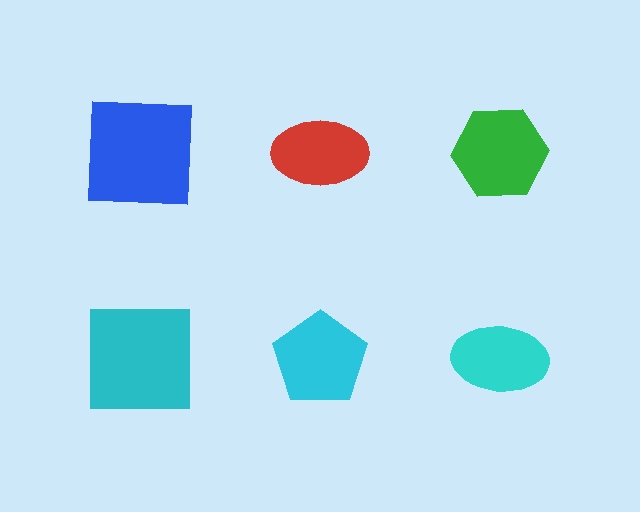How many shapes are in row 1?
3 shapes.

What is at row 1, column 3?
A green hexagon.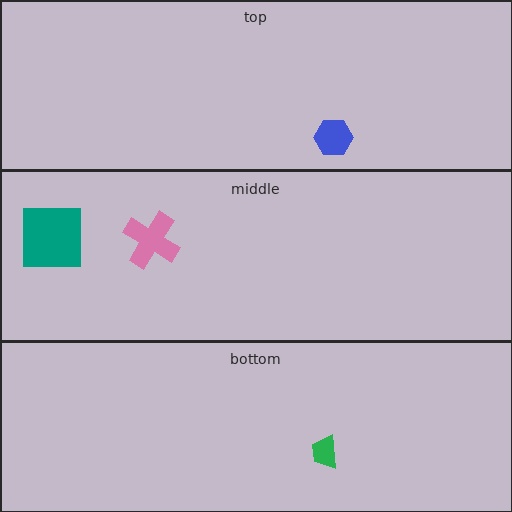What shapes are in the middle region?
The pink cross, the teal square.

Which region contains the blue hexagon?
The top region.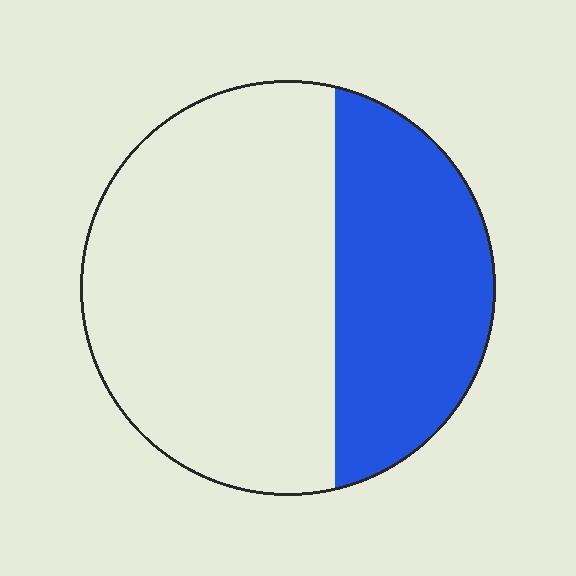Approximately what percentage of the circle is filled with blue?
Approximately 35%.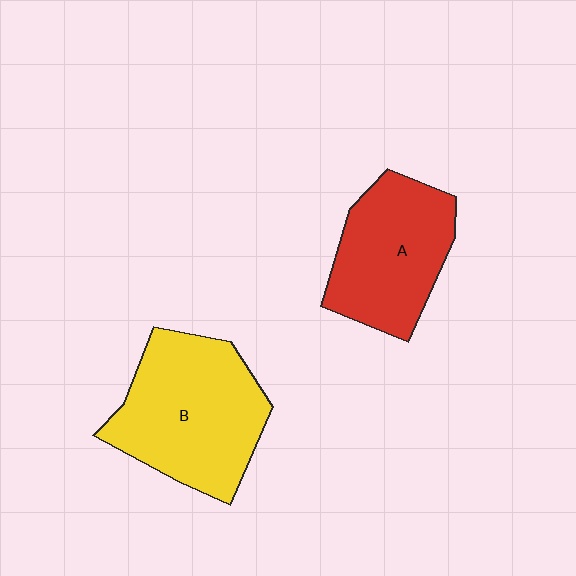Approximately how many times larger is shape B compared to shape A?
Approximately 1.3 times.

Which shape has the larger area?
Shape B (yellow).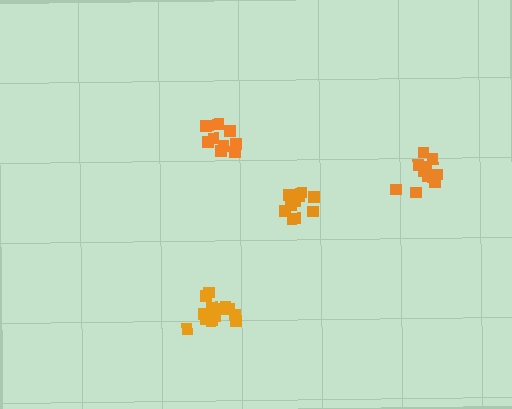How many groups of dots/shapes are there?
There are 4 groups.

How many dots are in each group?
Group 1: 11 dots, Group 2: 10 dots, Group 3: 9 dots, Group 4: 13 dots (43 total).